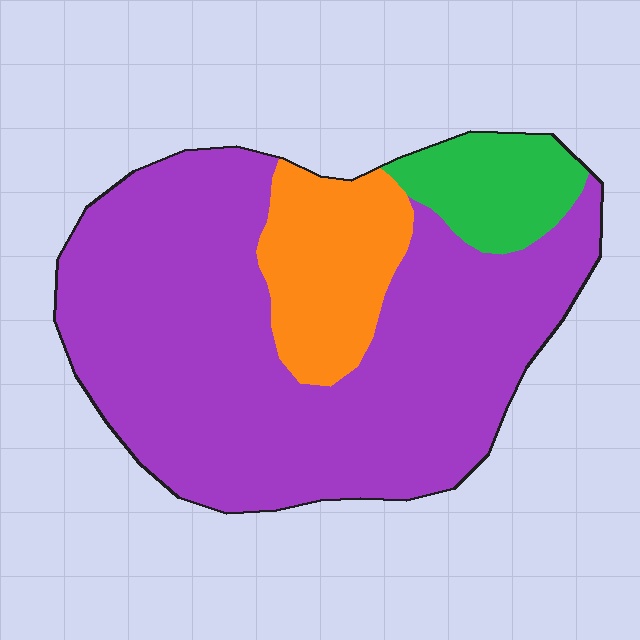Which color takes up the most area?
Purple, at roughly 75%.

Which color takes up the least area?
Green, at roughly 10%.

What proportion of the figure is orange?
Orange takes up about one sixth (1/6) of the figure.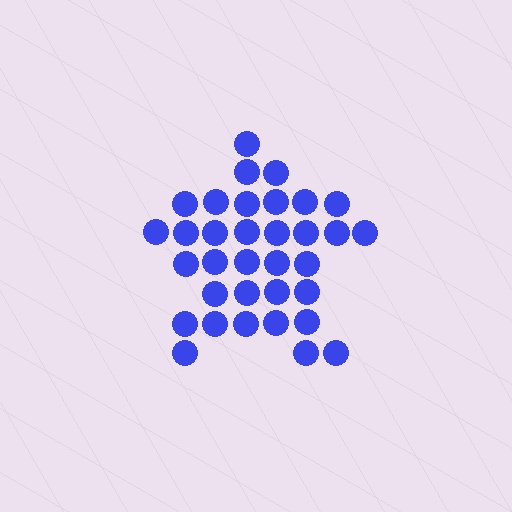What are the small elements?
The small elements are circles.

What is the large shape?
The large shape is a star.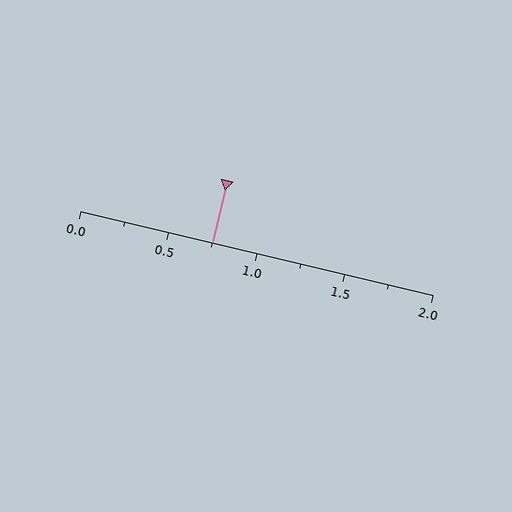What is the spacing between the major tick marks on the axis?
The major ticks are spaced 0.5 apart.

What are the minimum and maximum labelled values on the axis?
The axis runs from 0.0 to 2.0.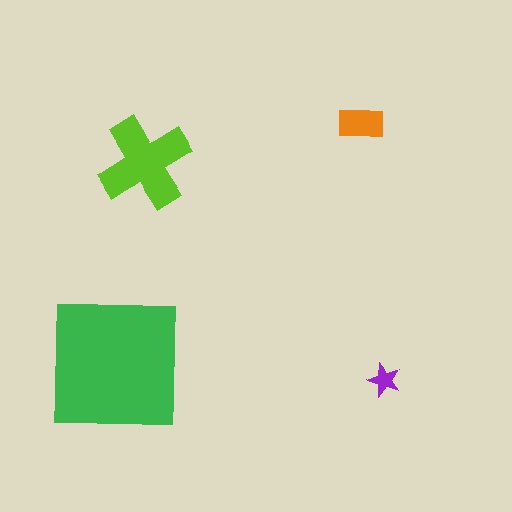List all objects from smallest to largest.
The purple star, the orange rectangle, the lime cross, the green square.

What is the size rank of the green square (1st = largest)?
1st.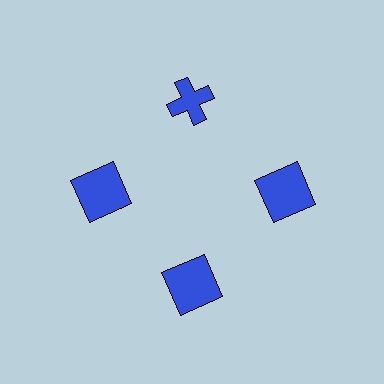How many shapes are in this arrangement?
There are 4 shapes arranged in a ring pattern.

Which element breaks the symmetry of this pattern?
The blue cross at roughly the 12 o'clock position breaks the symmetry. All other shapes are blue squares.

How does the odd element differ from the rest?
It has a different shape: cross instead of square.